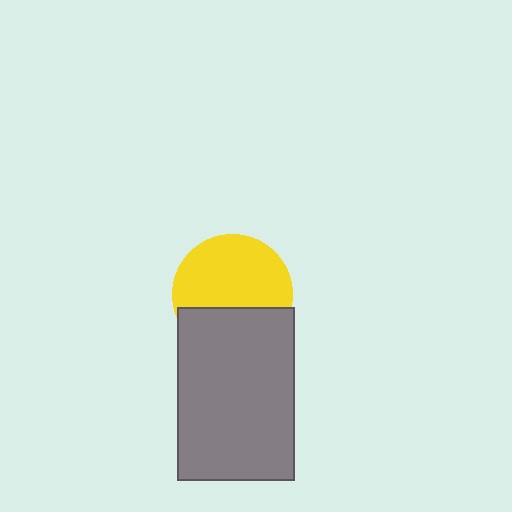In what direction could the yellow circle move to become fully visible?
The yellow circle could move up. That would shift it out from behind the gray rectangle entirely.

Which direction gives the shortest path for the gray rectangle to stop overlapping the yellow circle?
Moving down gives the shortest separation.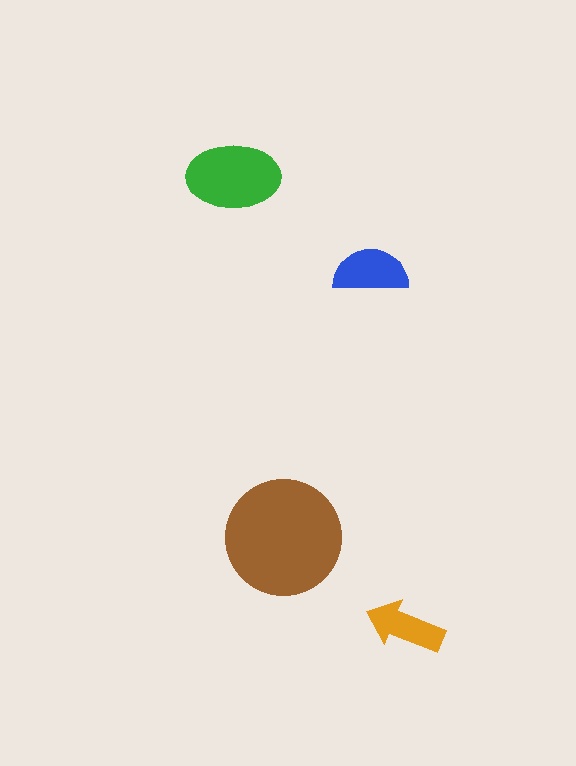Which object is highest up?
The green ellipse is topmost.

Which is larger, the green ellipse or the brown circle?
The brown circle.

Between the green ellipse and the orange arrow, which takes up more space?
The green ellipse.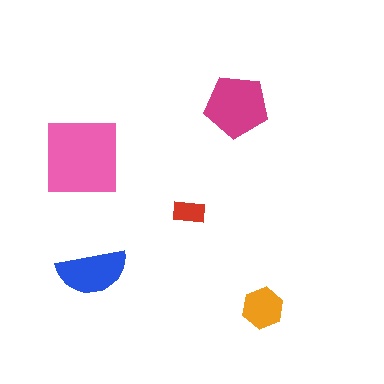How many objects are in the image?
There are 5 objects in the image.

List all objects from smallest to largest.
The red rectangle, the orange hexagon, the blue semicircle, the magenta pentagon, the pink square.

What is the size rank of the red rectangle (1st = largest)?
5th.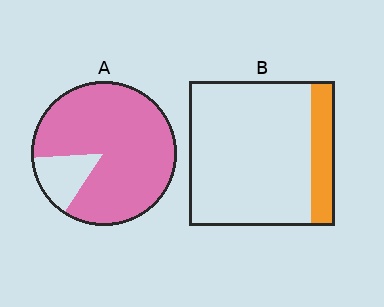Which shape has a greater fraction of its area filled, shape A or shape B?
Shape A.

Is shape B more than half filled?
No.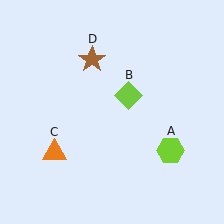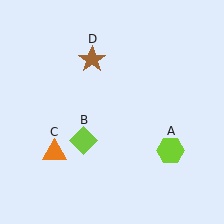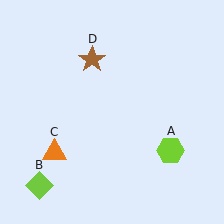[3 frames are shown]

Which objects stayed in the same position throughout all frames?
Lime hexagon (object A) and orange triangle (object C) and brown star (object D) remained stationary.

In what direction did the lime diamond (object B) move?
The lime diamond (object B) moved down and to the left.